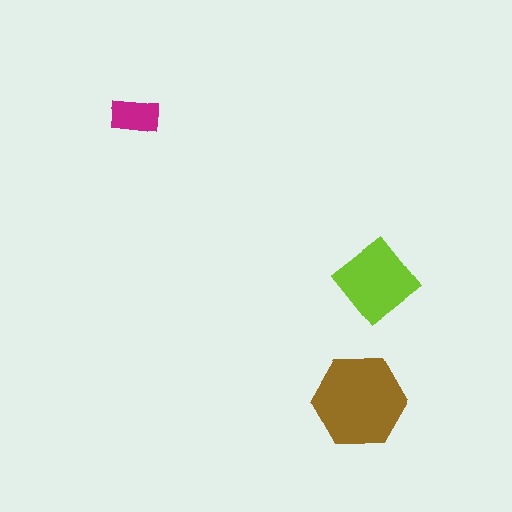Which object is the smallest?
The magenta rectangle.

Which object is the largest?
The brown hexagon.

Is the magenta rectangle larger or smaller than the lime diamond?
Smaller.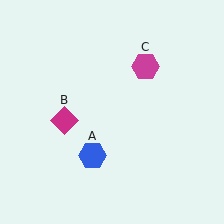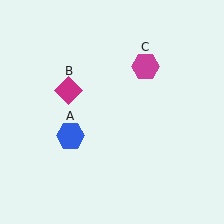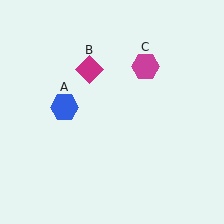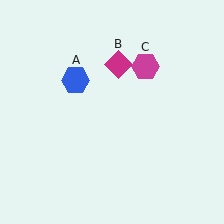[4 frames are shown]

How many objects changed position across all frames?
2 objects changed position: blue hexagon (object A), magenta diamond (object B).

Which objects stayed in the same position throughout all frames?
Magenta hexagon (object C) remained stationary.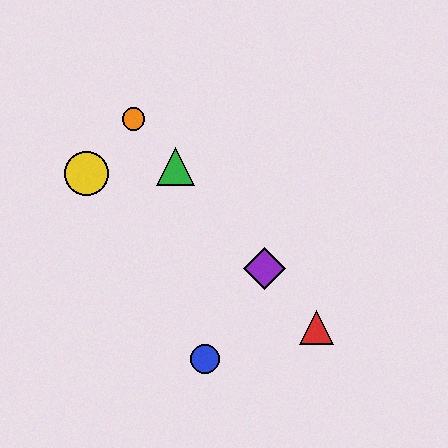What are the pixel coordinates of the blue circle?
The blue circle is at (205, 359).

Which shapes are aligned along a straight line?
The red triangle, the green triangle, the purple diamond, the orange circle are aligned along a straight line.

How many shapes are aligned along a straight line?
4 shapes (the red triangle, the green triangle, the purple diamond, the orange circle) are aligned along a straight line.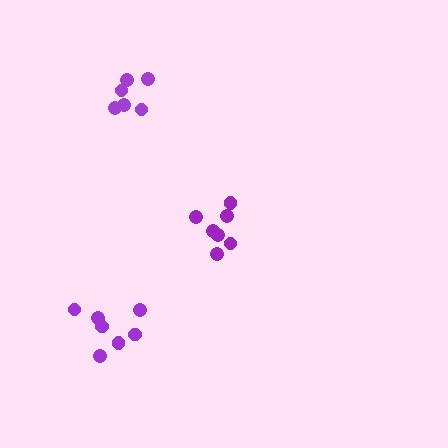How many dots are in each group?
Group 1: 7 dots, Group 2: 6 dots, Group 3: 7 dots (20 total).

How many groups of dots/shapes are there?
There are 3 groups.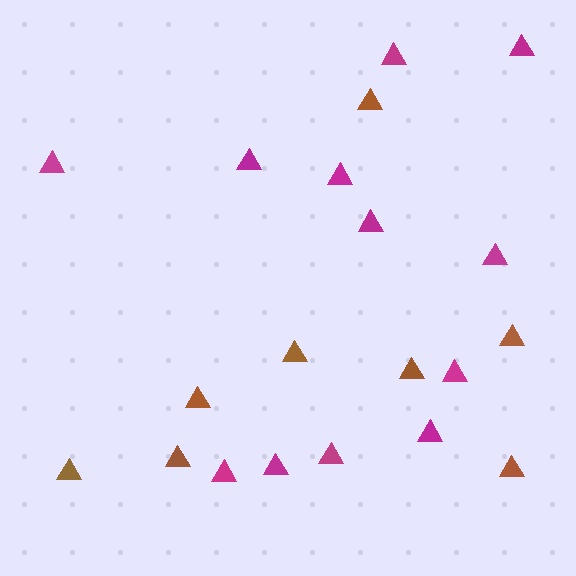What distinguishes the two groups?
There are 2 groups: one group of brown triangles (8) and one group of magenta triangles (12).